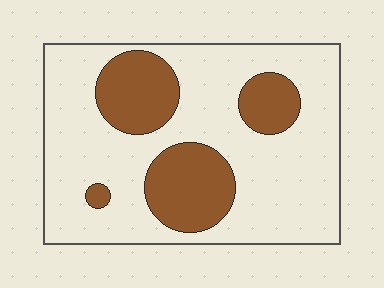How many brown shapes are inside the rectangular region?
4.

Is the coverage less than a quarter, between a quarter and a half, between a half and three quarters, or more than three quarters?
Between a quarter and a half.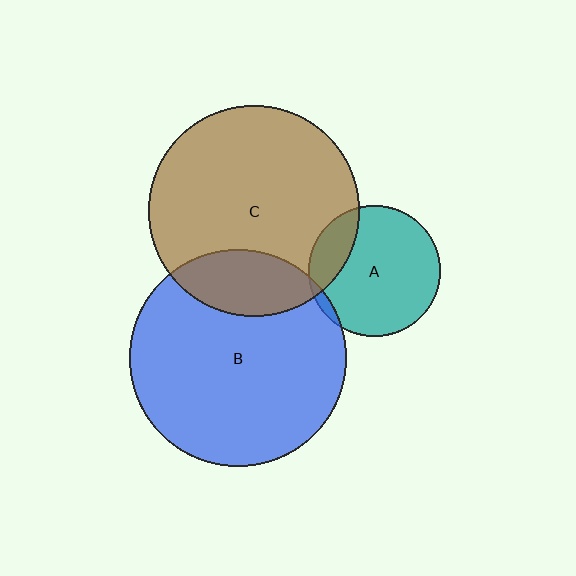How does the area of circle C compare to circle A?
Approximately 2.6 times.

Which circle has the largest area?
Circle B (blue).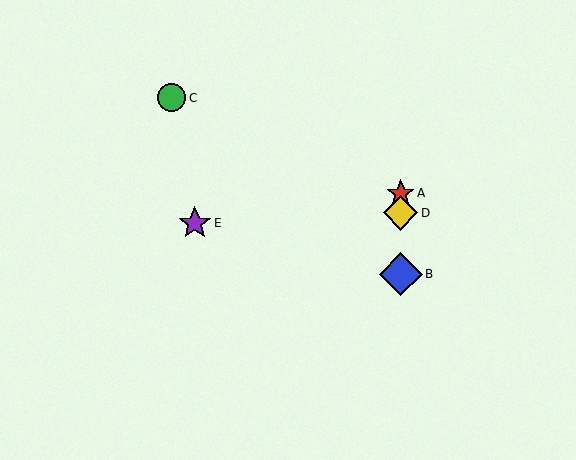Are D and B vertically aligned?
Yes, both are at x≈401.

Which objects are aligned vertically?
Objects A, B, D are aligned vertically.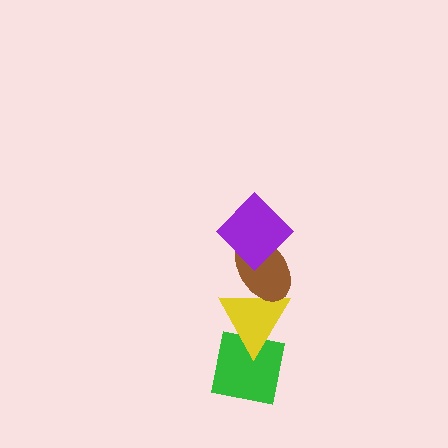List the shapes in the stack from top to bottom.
From top to bottom: the purple diamond, the brown ellipse, the yellow triangle, the green square.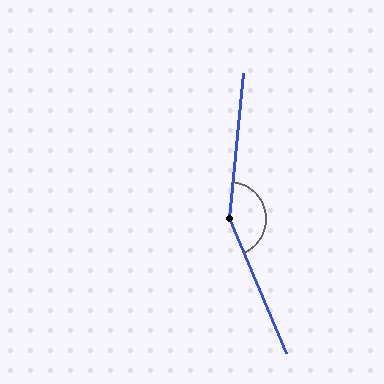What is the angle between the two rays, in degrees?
Approximately 151 degrees.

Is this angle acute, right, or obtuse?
It is obtuse.